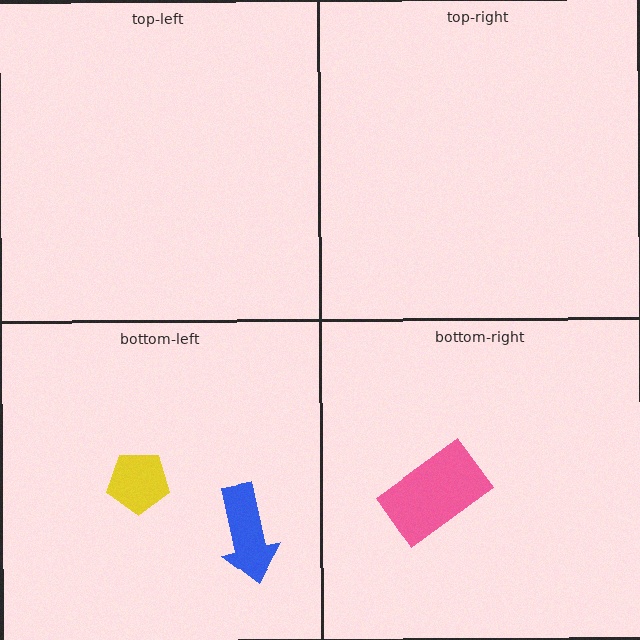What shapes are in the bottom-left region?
The yellow pentagon, the blue arrow.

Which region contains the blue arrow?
The bottom-left region.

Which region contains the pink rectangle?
The bottom-right region.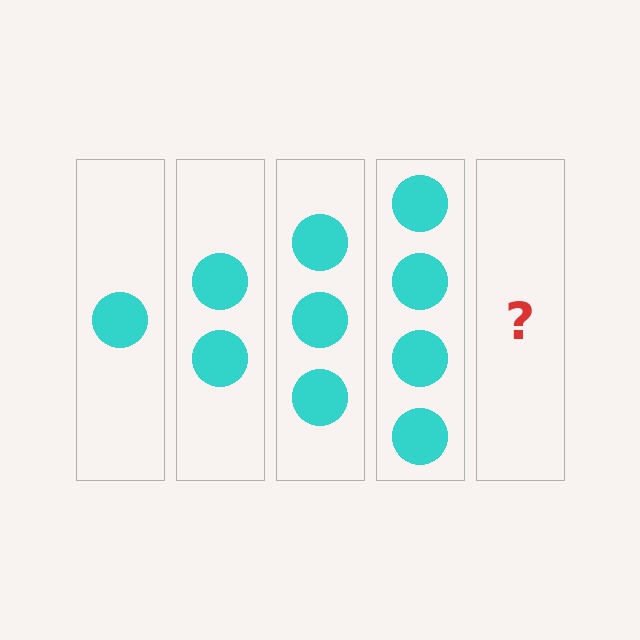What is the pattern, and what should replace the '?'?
The pattern is that each step adds one more circle. The '?' should be 5 circles.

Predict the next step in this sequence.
The next step is 5 circles.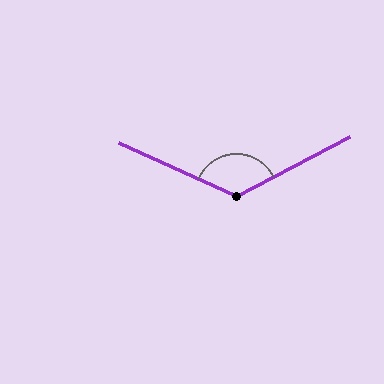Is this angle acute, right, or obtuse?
It is obtuse.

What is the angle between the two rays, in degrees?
Approximately 129 degrees.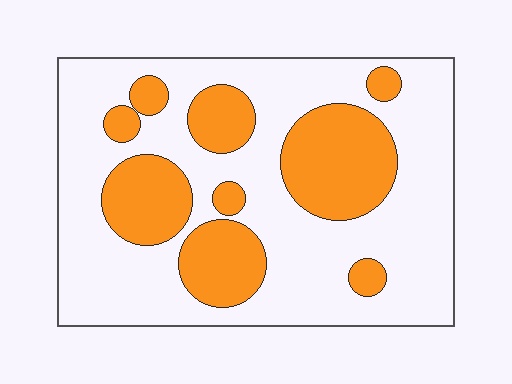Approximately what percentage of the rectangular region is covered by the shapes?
Approximately 30%.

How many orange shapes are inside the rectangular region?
9.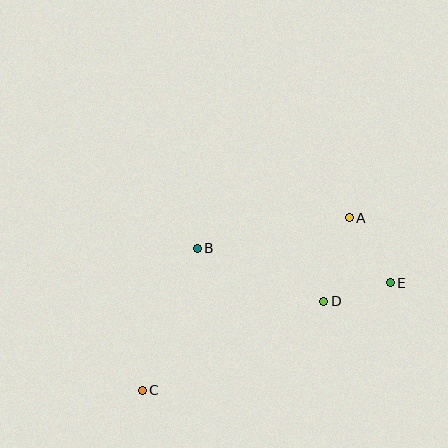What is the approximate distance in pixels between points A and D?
The distance between A and D is approximately 87 pixels.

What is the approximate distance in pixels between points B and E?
The distance between B and E is approximately 196 pixels.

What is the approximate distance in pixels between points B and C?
The distance between B and C is approximately 152 pixels.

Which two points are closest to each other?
Points D and E are closest to each other.